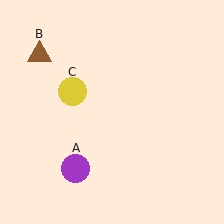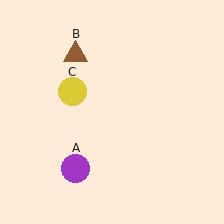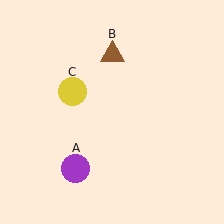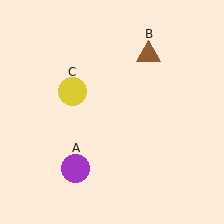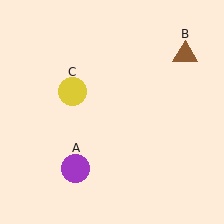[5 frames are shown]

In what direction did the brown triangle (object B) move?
The brown triangle (object B) moved right.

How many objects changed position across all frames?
1 object changed position: brown triangle (object B).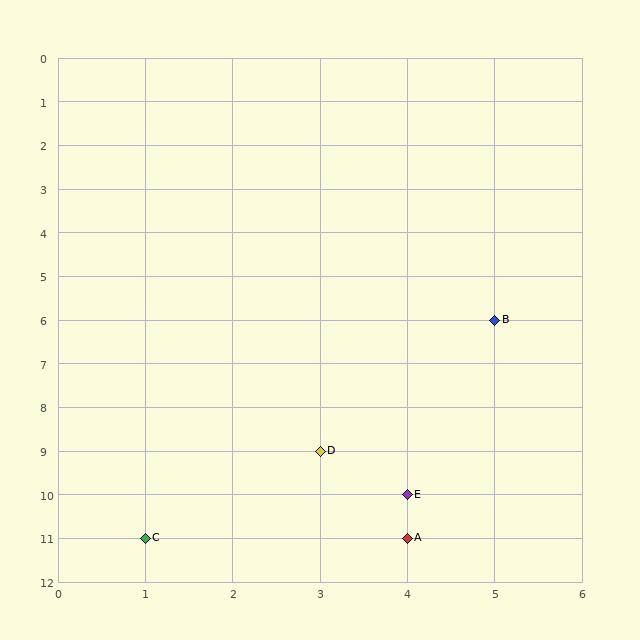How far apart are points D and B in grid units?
Points D and B are 2 columns and 3 rows apart (about 3.6 grid units diagonally).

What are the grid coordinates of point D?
Point D is at grid coordinates (3, 9).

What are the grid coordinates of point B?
Point B is at grid coordinates (5, 6).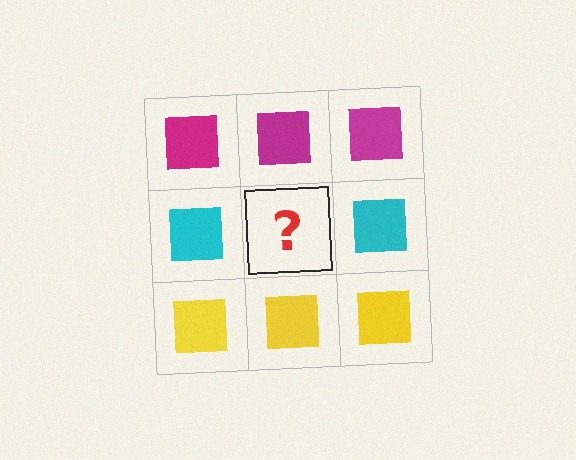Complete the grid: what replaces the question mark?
The question mark should be replaced with a cyan square.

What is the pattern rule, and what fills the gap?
The rule is that each row has a consistent color. The gap should be filled with a cyan square.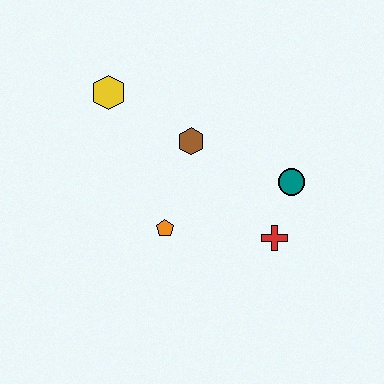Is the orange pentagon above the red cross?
Yes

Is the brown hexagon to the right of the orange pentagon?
Yes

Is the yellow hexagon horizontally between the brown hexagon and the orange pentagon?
No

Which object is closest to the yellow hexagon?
The brown hexagon is closest to the yellow hexagon.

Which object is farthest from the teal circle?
The yellow hexagon is farthest from the teal circle.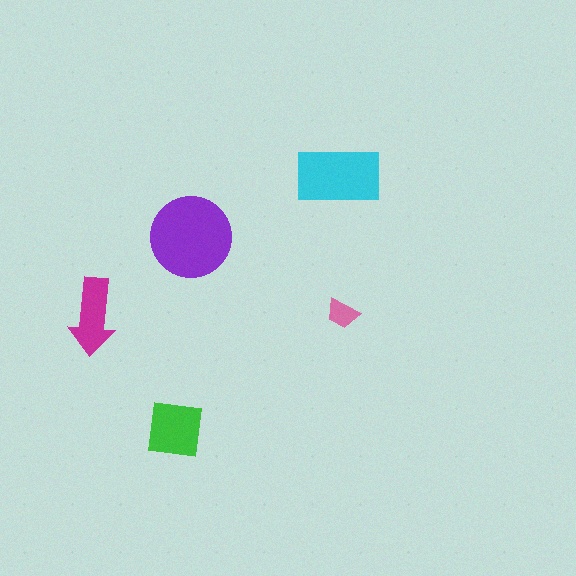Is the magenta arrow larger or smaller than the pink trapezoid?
Larger.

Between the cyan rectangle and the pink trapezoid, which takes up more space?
The cyan rectangle.